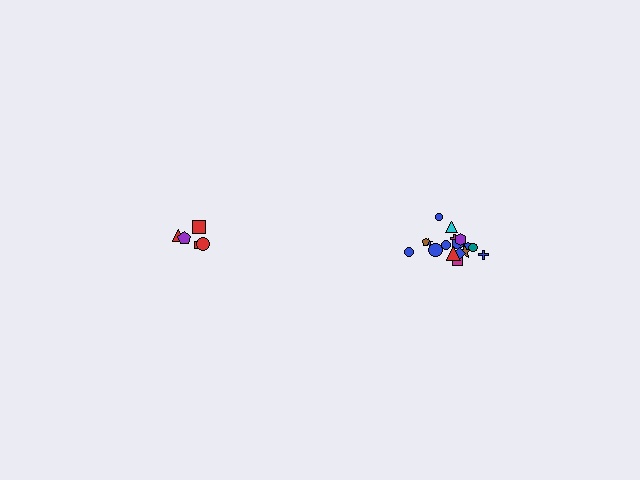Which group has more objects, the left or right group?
The right group.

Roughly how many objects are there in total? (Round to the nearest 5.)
Roughly 25 objects in total.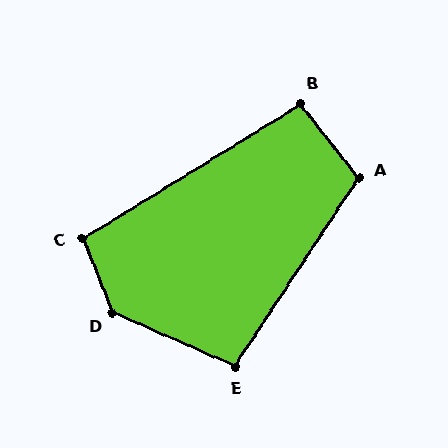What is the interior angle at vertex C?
Approximately 100 degrees (obtuse).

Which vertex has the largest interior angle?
D, at approximately 136 degrees.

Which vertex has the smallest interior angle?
B, at approximately 97 degrees.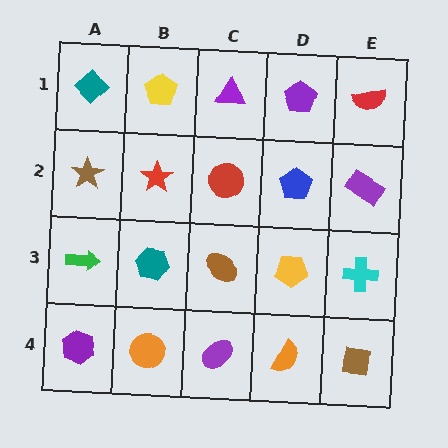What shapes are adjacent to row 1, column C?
A red circle (row 2, column C), a yellow pentagon (row 1, column B), a purple pentagon (row 1, column D).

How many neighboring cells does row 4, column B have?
3.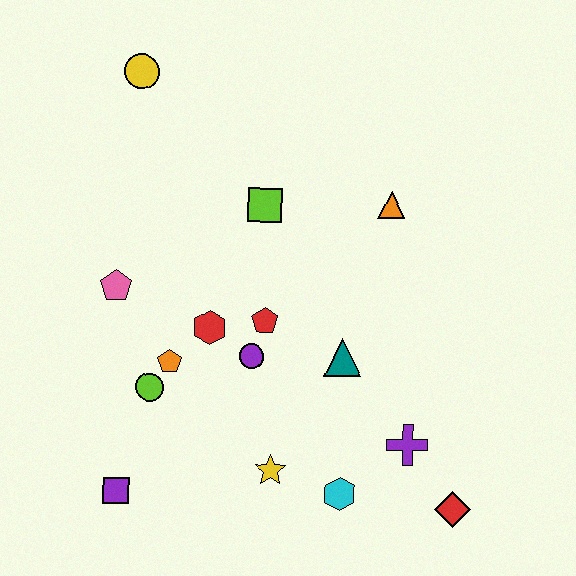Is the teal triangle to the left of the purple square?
No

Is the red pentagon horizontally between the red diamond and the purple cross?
No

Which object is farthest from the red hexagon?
The red diamond is farthest from the red hexagon.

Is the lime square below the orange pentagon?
No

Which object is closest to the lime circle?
The orange pentagon is closest to the lime circle.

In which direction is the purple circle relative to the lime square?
The purple circle is below the lime square.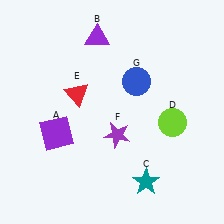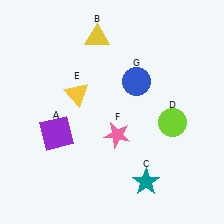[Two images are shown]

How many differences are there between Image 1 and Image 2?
There are 3 differences between the two images.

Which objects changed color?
B changed from purple to yellow. E changed from red to yellow. F changed from purple to pink.